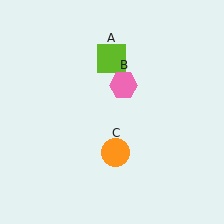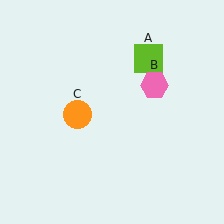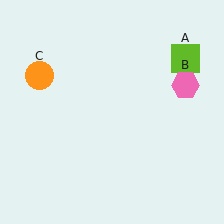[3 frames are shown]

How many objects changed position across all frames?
3 objects changed position: lime square (object A), pink hexagon (object B), orange circle (object C).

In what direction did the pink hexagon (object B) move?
The pink hexagon (object B) moved right.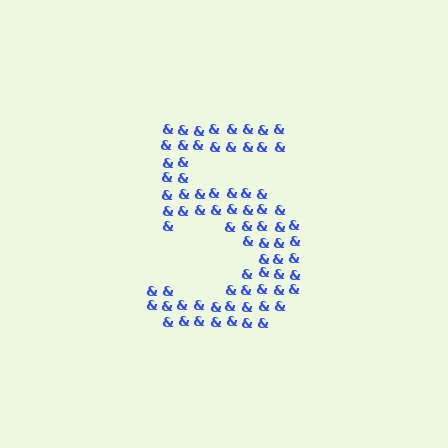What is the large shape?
The large shape is the digit 5.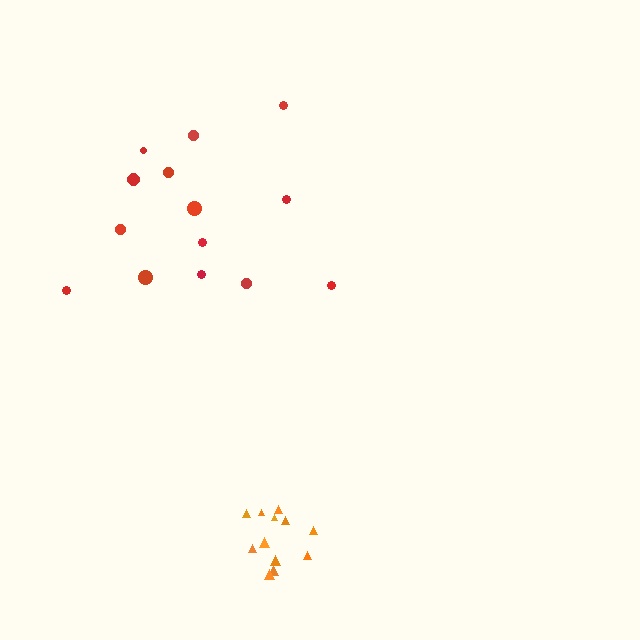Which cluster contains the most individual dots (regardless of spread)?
Red (14).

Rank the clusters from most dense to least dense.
orange, red.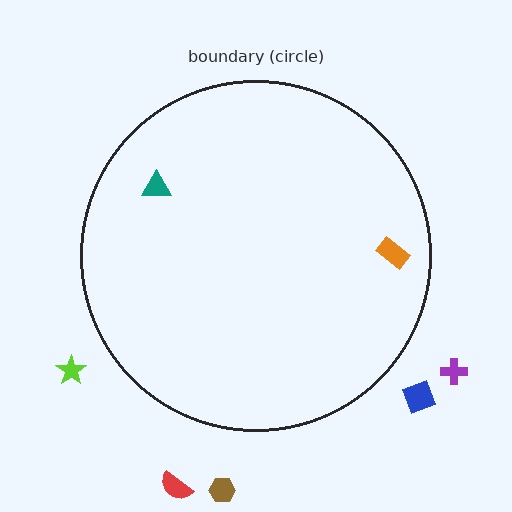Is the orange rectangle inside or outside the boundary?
Inside.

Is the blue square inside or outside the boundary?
Outside.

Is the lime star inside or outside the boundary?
Outside.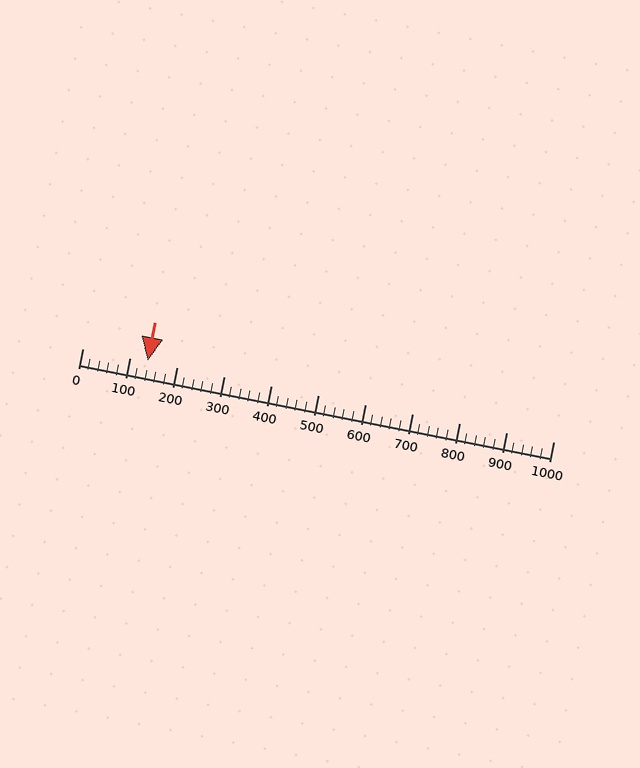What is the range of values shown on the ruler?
The ruler shows values from 0 to 1000.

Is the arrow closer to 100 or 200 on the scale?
The arrow is closer to 100.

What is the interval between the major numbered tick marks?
The major tick marks are spaced 100 units apart.